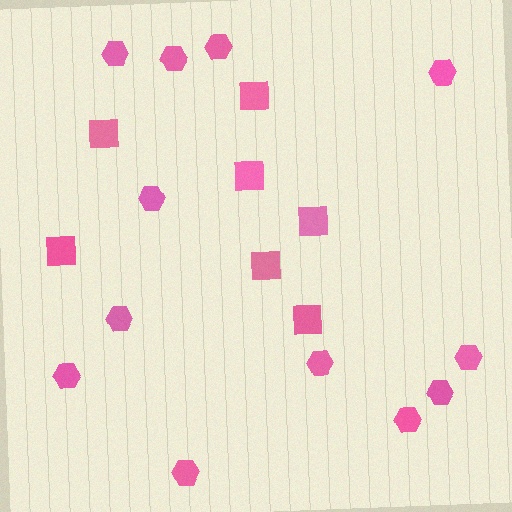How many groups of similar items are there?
There are 2 groups: one group of squares (7) and one group of hexagons (12).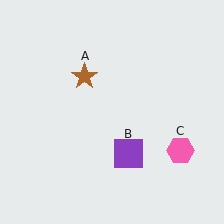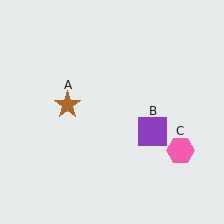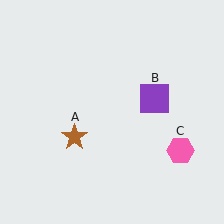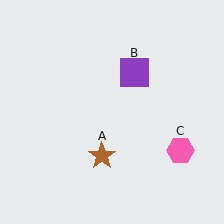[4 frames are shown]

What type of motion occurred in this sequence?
The brown star (object A), purple square (object B) rotated counterclockwise around the center of the scene.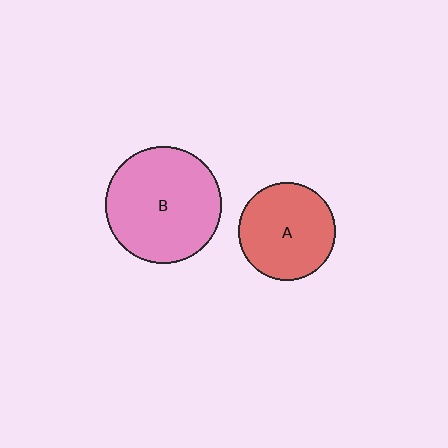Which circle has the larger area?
Circle B (pink).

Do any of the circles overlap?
No, none of the circles overlap.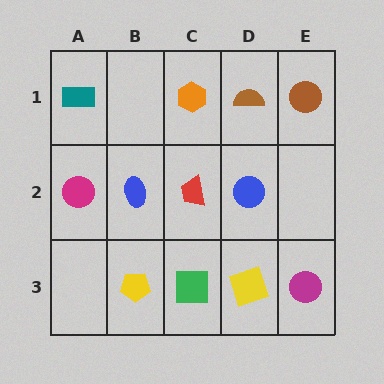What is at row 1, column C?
An orange hexagon.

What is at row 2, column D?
A blue circle.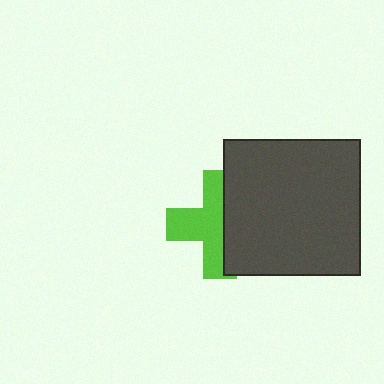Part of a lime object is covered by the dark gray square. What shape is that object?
It is a cross.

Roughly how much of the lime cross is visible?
About half of it is visible (roughly 57%).